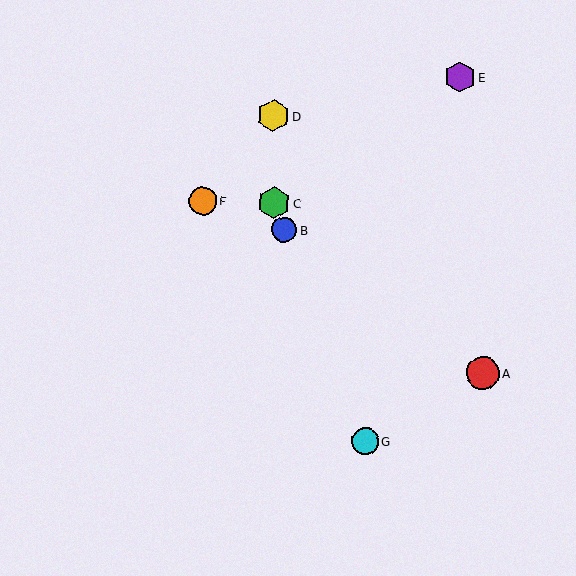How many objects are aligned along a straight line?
3 objects (B, C, G) are aligned along a straight line.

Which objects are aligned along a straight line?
Objects B, C, G are aligned along a straight line.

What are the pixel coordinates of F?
Object F is at (203, 201).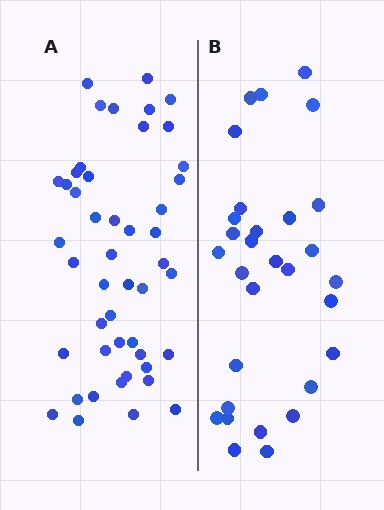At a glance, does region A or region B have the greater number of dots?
Region A (the left region) has more dots.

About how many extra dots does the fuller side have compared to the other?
Region A has approximately 15 more dots than region B.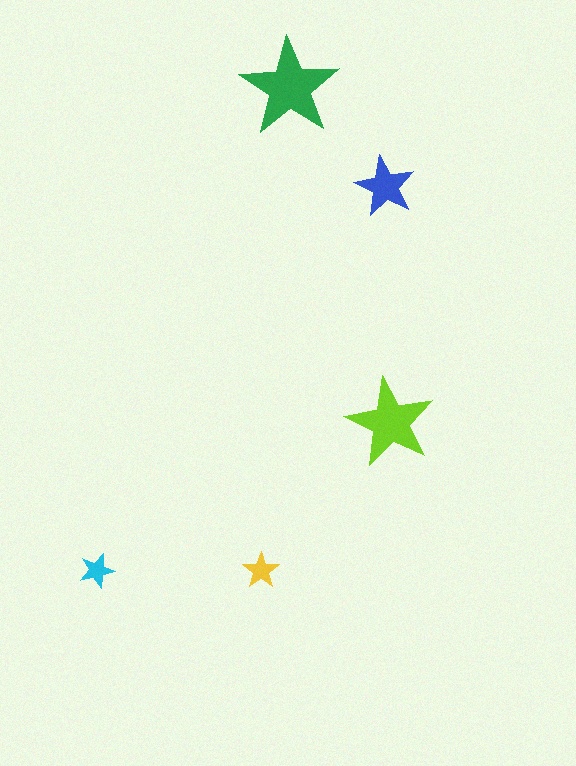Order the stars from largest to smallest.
the green one, the lime one, the blue one, the yellow one, the cyan one.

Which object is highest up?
The green star is topmost.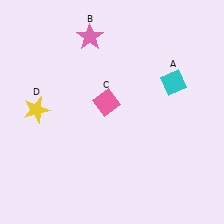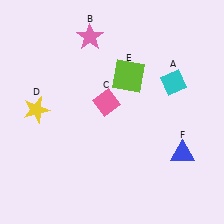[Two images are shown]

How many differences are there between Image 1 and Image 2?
There are 2 differences between the two images.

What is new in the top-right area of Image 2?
A lime square (E) was added in the top-right area of Image 2.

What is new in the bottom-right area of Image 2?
A blue triangle (F) was added in the bottom-right area of Image 2.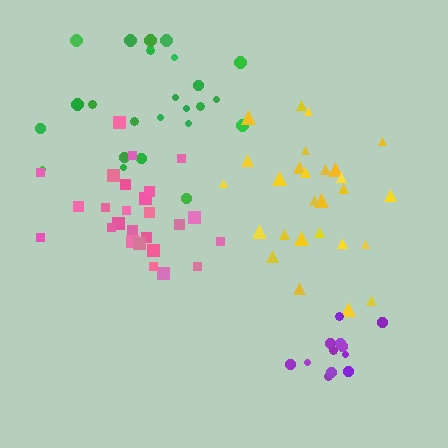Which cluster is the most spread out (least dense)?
Green.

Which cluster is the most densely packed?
Purple.